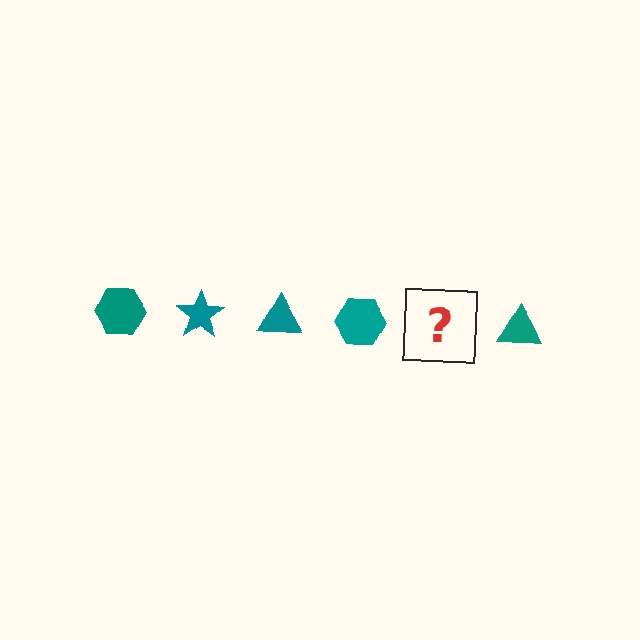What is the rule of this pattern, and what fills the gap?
The rule is that the pattern cycles through hexagon, star, triangle shapes in teal. The gap should be filled with a teal star.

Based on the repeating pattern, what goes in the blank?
The blank should be a teal star.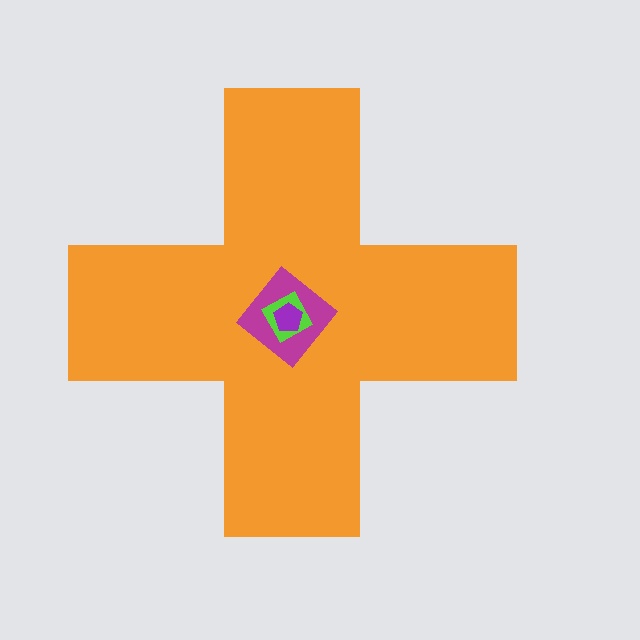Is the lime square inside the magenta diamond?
Yes.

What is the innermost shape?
The purple pentagon.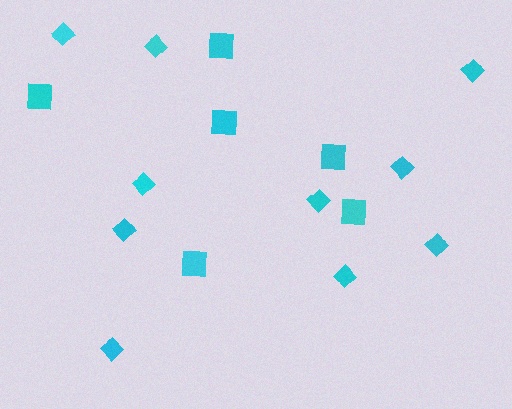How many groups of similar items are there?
There are 2 groups: one group of diamonds (10) and one group of squares (6).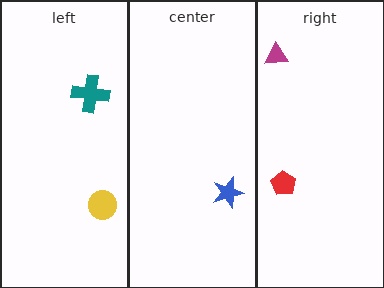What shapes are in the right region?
The magenta triangle, the red pentagon.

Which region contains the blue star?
The center region.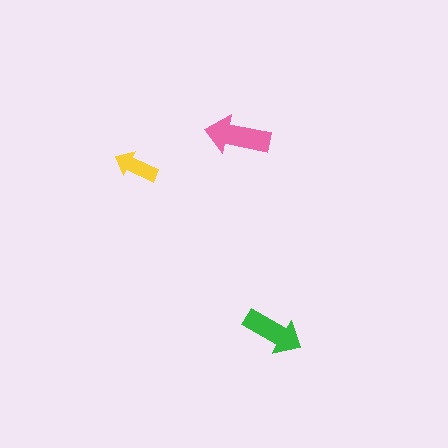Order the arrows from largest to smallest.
the pink one, the green one, the yellow one.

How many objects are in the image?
There are 3 objects in the image.